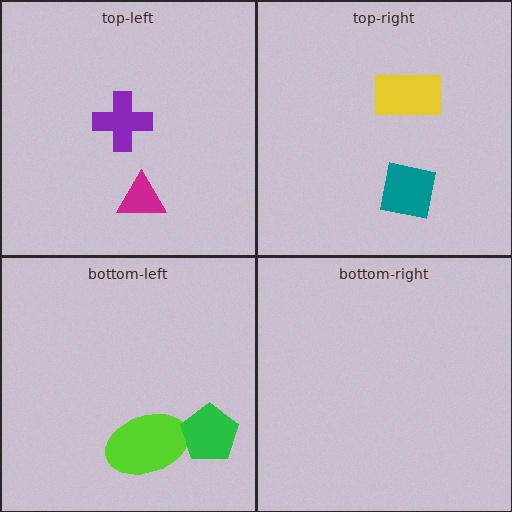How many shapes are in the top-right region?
2.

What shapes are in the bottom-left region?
The lime ellipse, the green pentagon.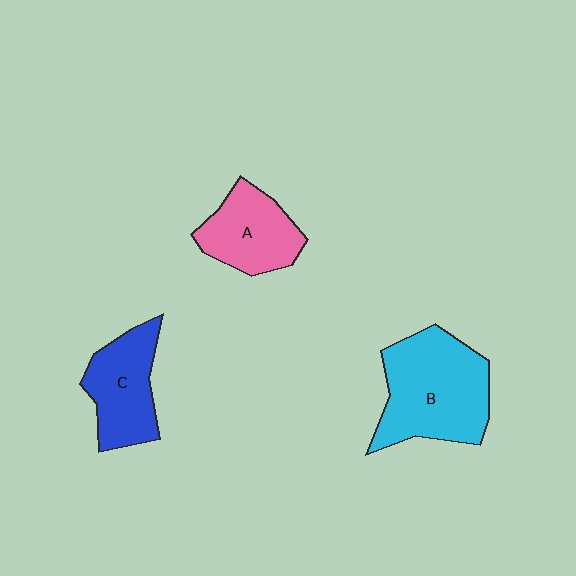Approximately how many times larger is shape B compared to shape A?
Approximately 1.6 times.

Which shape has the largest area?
Shape B (cyan).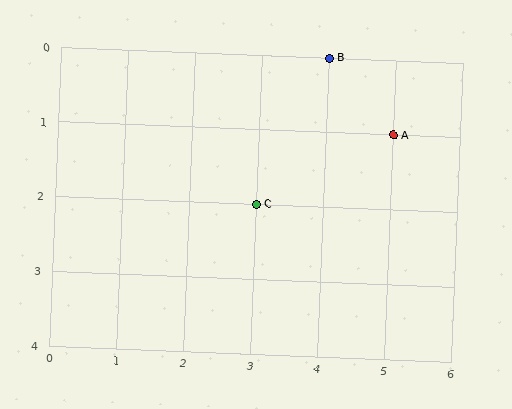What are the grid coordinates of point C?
Point C is at grid coordinates (3, 2).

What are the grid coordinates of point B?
Point B is at grid coordinates (4, 0).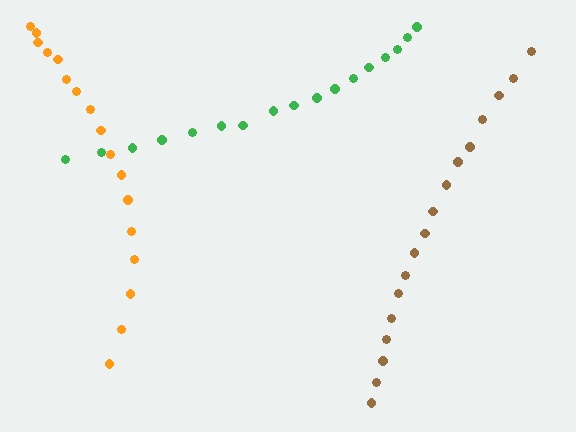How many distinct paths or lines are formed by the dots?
There are 3 distinct paths.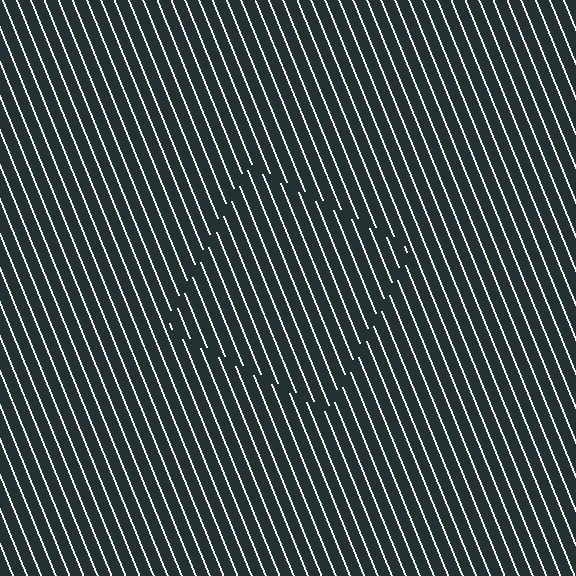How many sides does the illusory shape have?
4 sides — the line-ends trace a square.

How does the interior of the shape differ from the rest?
The interior of the shape contains the same grating, shifted by half a period — the contour is defined by the phase discontinuity where line-ends from the inner and outer gratings abut.